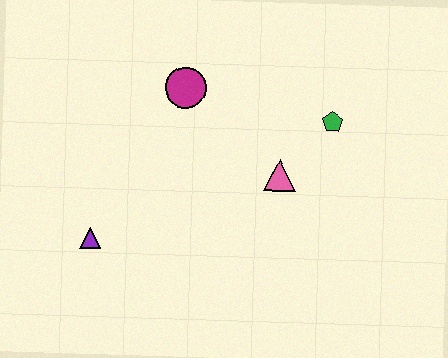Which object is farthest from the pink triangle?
The purple triangle is farthest from the pink triangle.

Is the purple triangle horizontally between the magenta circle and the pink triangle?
No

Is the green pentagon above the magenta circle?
No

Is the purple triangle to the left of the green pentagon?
Yes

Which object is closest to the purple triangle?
The magenta circle is closest to the purple triangle.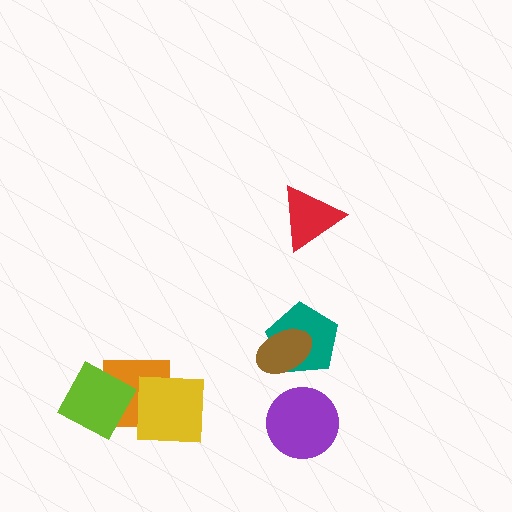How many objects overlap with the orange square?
2 objects overlap with the orange square.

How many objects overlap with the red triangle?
0 objects overlap with the red triangle.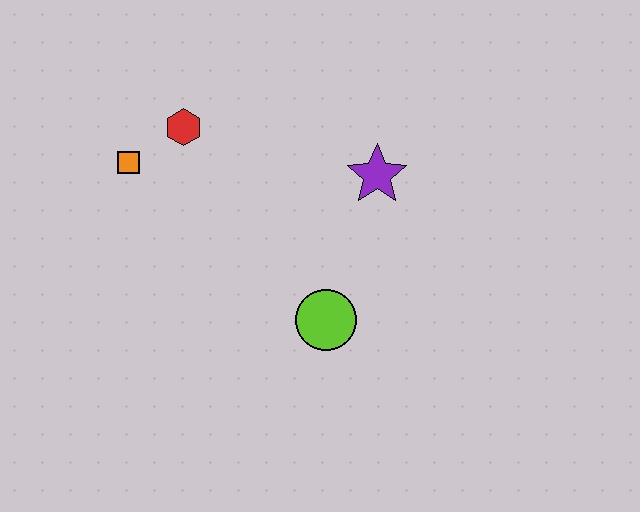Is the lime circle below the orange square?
Yes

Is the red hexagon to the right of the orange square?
Yes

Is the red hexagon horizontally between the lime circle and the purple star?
No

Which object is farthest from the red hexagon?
The lime circle is farthest from the red hexagon.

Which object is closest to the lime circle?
The purple star is closest to the lime circle.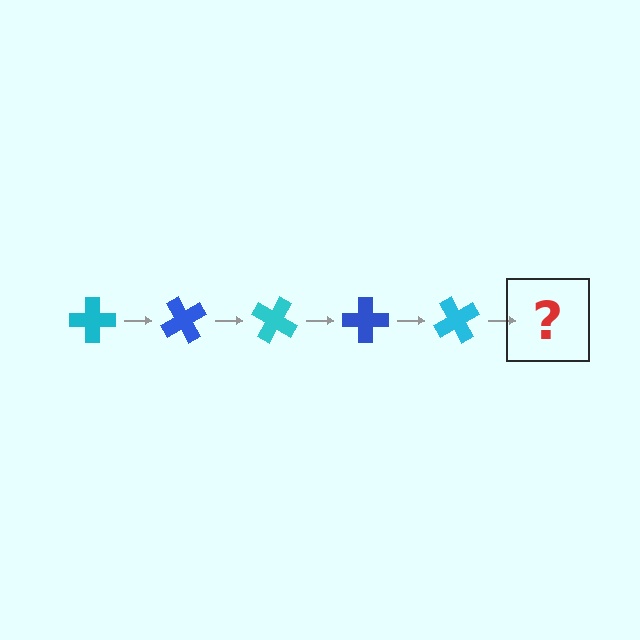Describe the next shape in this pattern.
It should be a blue cross, rotated 300 degrees from the start.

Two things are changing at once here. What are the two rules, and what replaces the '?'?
The two rules are that it rotates 60 degrees each step and the color cycles through cyan and blue. The '?' should be a blue cross, rotated 300 degrees from the start.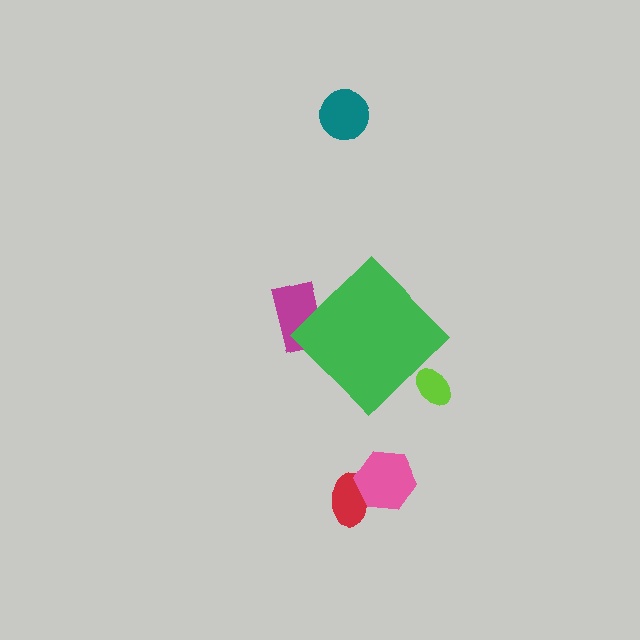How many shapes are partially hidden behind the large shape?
2 shapes are partially hidden.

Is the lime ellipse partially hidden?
Yes, the lime ellipse is partially hidden behind the green diamond.